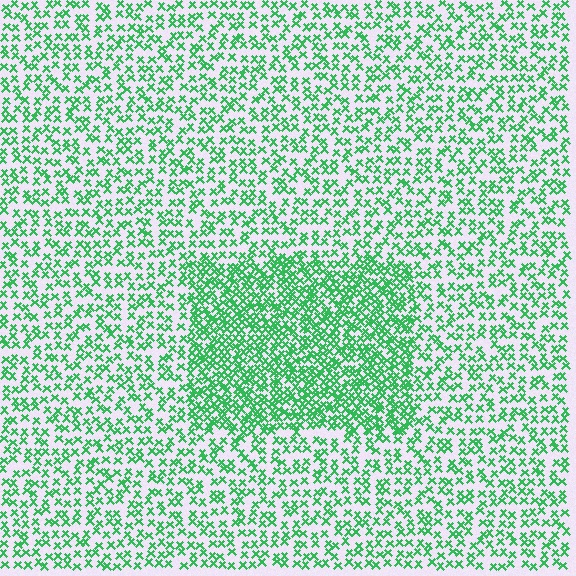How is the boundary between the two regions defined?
The boundary is defined by a change in element density (approximately 2.0x ratio). All elements are the same color, size, and shape.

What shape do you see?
I see a rectangle.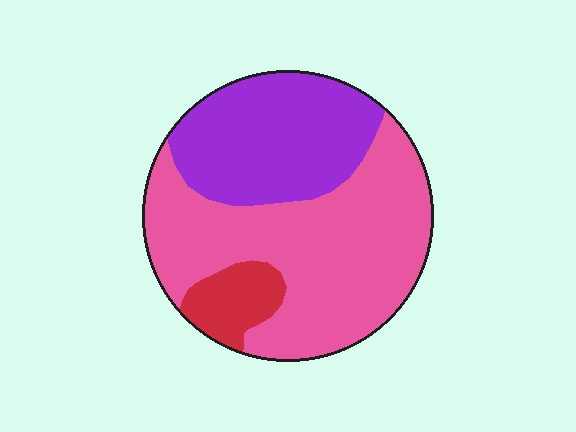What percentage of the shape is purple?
Purple takes up between a quarter and a half of the shape.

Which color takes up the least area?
Red, at roughly 10%.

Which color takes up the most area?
Pink, at roughly 55%.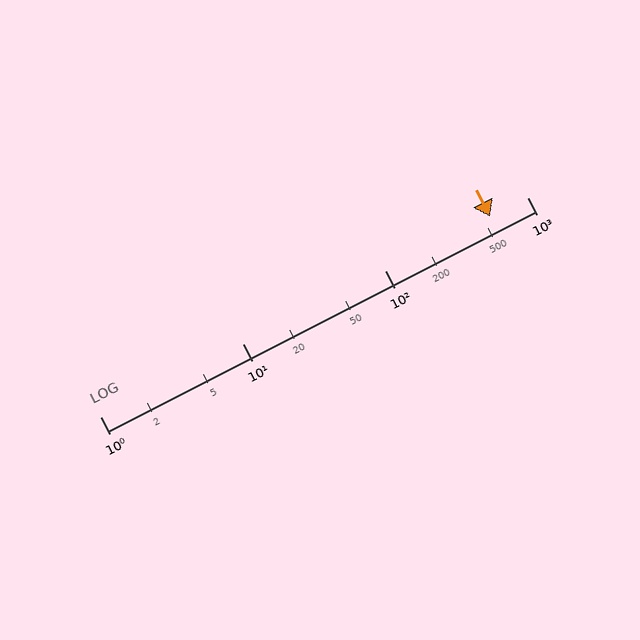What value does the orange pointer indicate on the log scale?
The pointer indicates approximately 550.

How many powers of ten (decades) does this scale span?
The scale spans 3 decades, from 1 to 1000.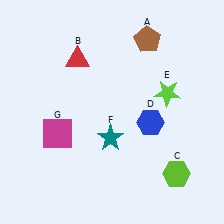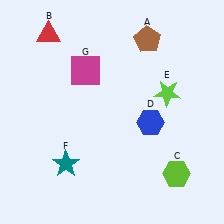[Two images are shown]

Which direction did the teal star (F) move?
The teal star (F) moved left.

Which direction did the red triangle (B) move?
The red triangle (B) moved left.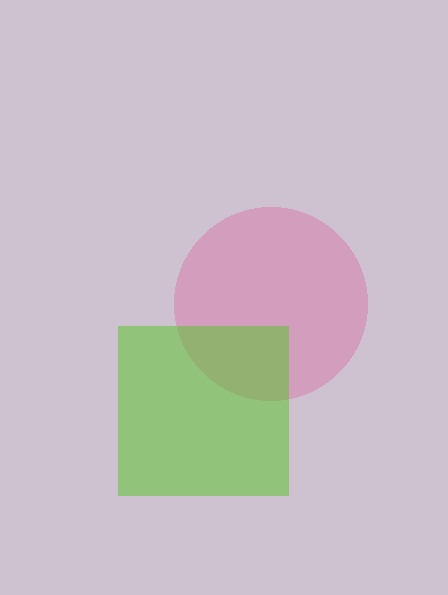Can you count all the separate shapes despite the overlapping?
Yes, there are 2 separate shapes.